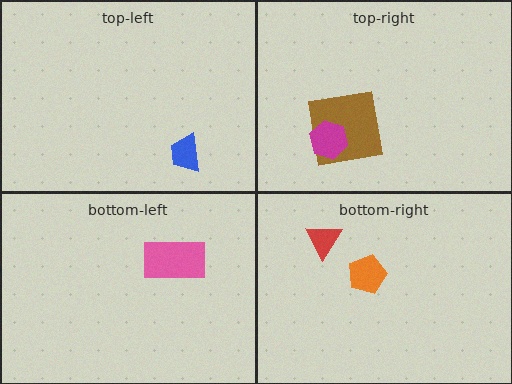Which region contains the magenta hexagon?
The top-right region.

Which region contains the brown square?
The top-right region.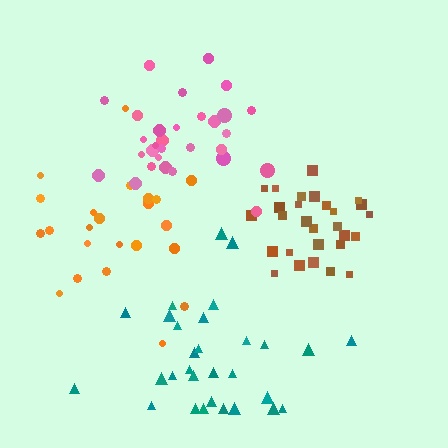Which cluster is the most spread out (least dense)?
Teal.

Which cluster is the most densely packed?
Brown.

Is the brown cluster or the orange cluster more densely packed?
Brown.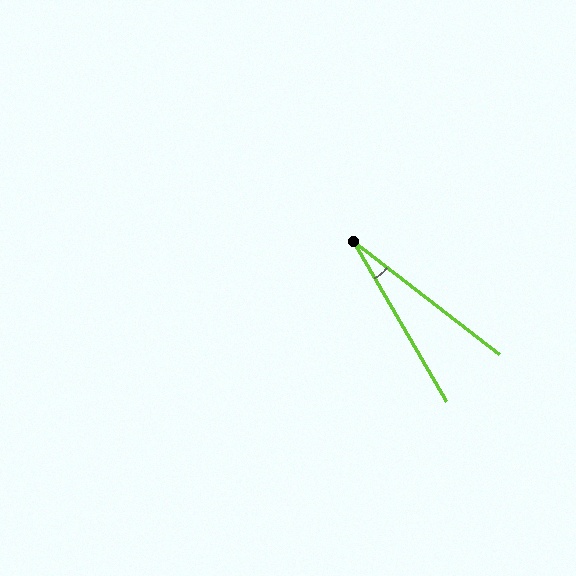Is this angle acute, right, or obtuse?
It is acute.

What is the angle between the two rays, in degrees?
Approximately 22 degrees.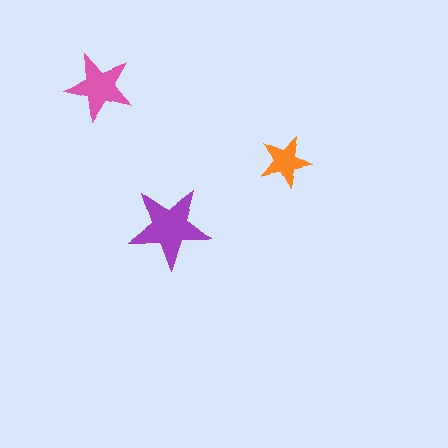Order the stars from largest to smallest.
the purple one, the pink one, the orange one.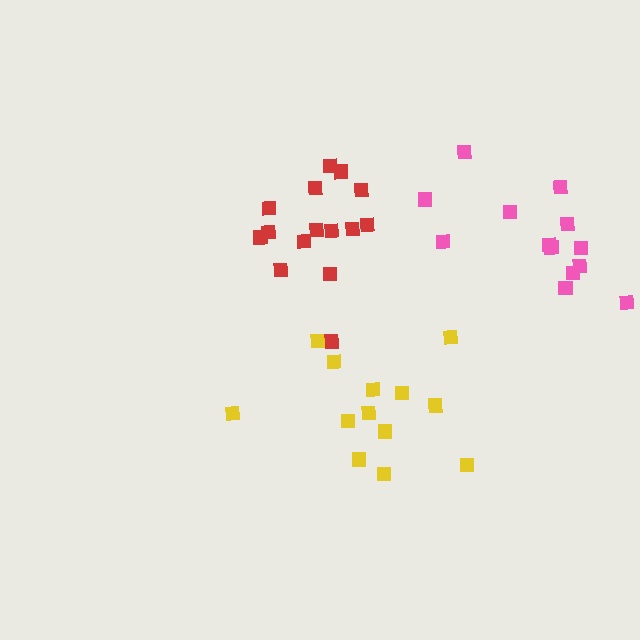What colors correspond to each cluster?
The clusters are colored: yellow, red, pink.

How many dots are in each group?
Group 1: 13 dots, Group 2: 15 dots, Group 3: 13 dots (41 total).